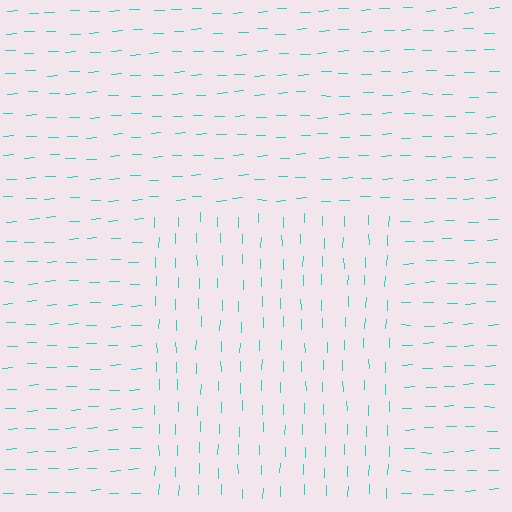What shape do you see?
I see a rectangle.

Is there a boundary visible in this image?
Yes, there is a texture boundary formed by a change in line orientation.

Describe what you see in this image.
The image is filled with small cyan line segments. A rectangle region in the image has lines oriented differently from the surrounding lines, creating a visible texture boundary.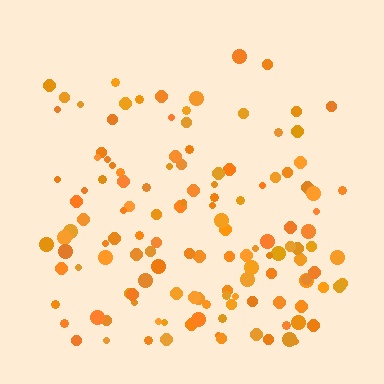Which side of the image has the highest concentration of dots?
The bottom.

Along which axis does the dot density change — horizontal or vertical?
Vertical.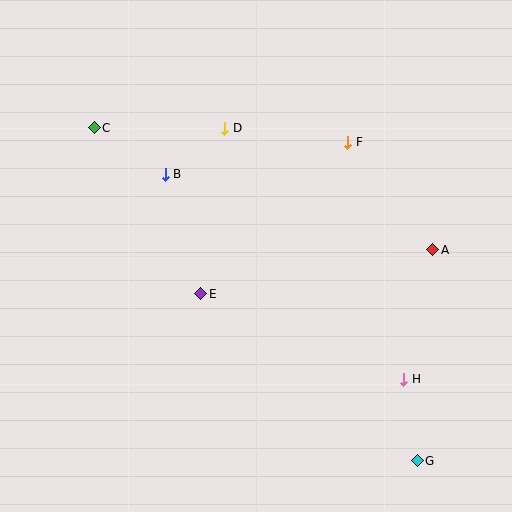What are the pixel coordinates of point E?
Point E is at (201, 294).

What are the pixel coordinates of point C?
Point C is at (94, 128).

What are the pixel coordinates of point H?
Point H is at (404, 379).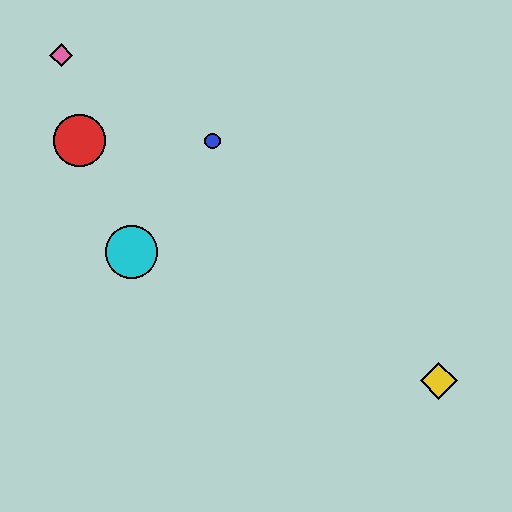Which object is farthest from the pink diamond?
The yellow diamond is farthest from the pink diamond.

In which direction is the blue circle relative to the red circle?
The blue circle is to the right of the red circle.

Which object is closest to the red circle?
The pink diamond is closest to the red circle.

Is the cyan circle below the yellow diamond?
No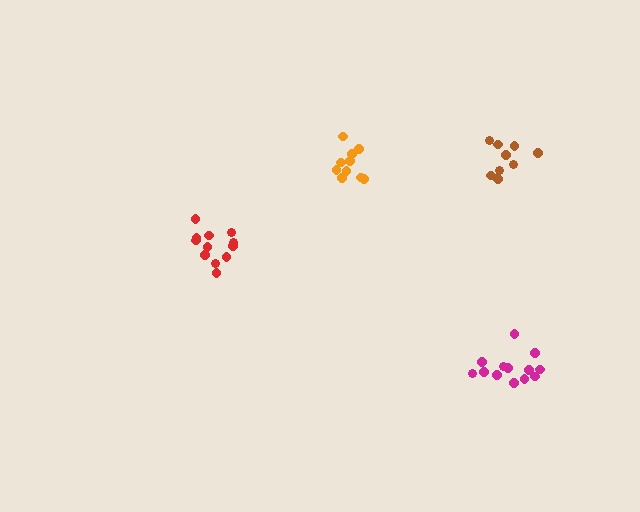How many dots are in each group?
Group 1: 13 dots, Group 2: 9 dots, Group 3: 10 dots, Group 4: 12 dots (44 total).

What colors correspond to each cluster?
The clusters are colored: magenta, brown, orange, red.